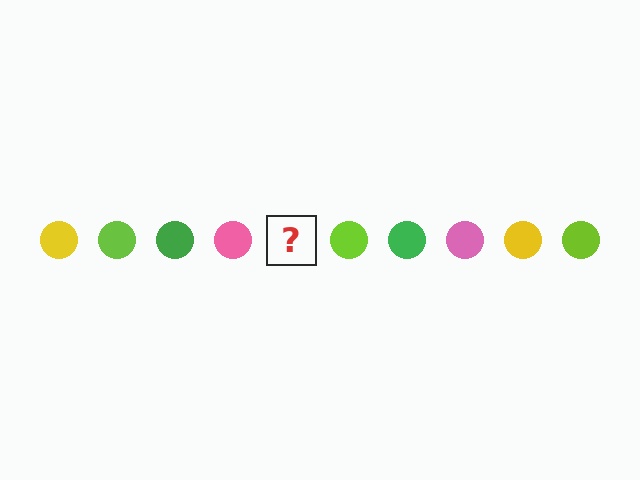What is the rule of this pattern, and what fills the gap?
The rule is that the pattern cycles through yellow, lime, green, pink circles. The gap should be filled with a yellow circle.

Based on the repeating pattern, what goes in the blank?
The blank should be a yellow circle.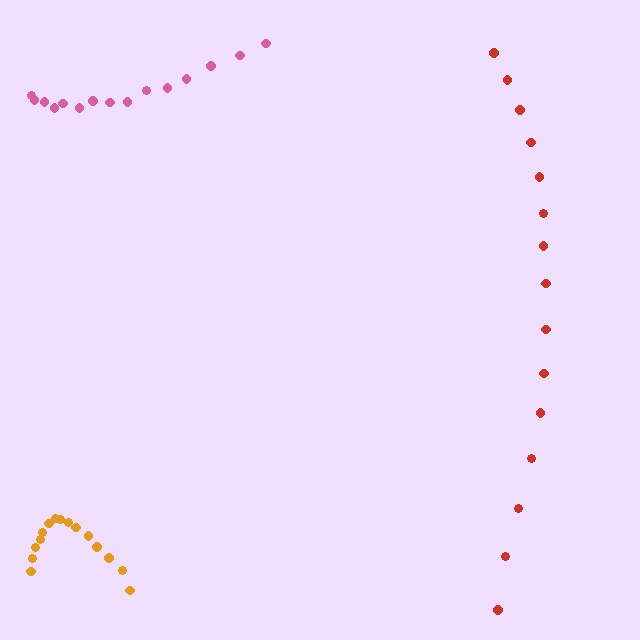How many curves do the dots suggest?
There are 3 distinct paths.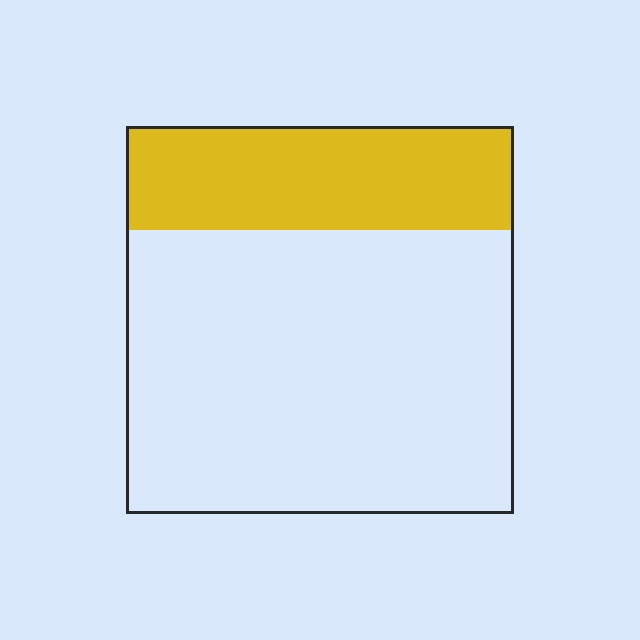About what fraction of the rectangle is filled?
About one quarter (1/4).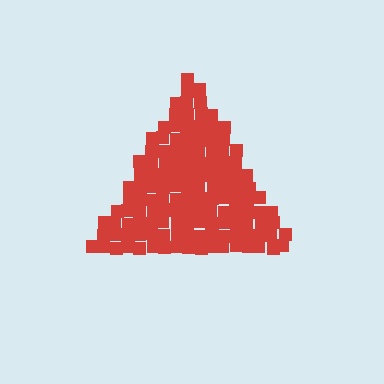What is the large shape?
The large shape is a triangle.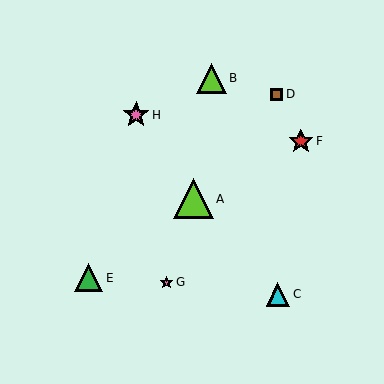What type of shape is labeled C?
Shape C is a cyan triangle.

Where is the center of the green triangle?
The center of the green triangle is at (89, 278).